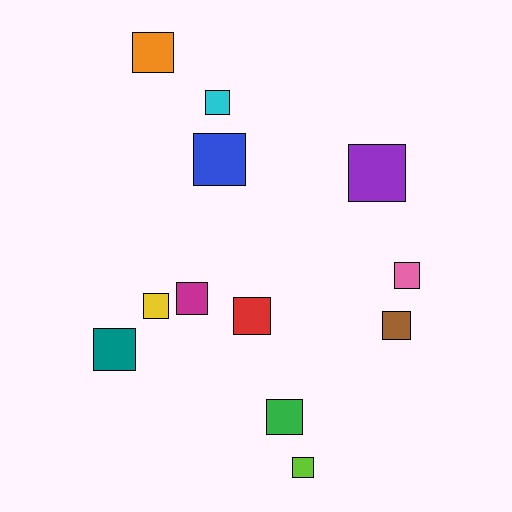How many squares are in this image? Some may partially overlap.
There are 12 squares.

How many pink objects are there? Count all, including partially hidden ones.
There is 1 pink object.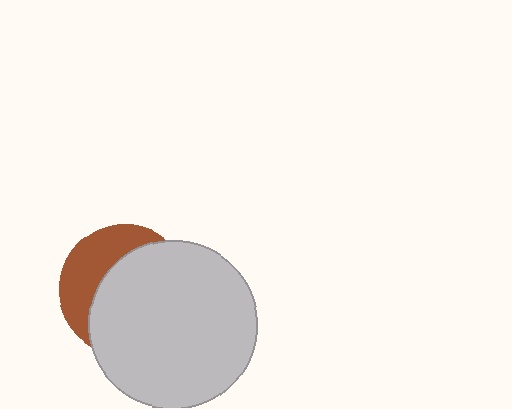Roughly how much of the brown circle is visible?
A small part of it is visible (roughly 35%).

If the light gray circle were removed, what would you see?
You would see the complete brown circle.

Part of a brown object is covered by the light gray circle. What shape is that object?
It is a circle.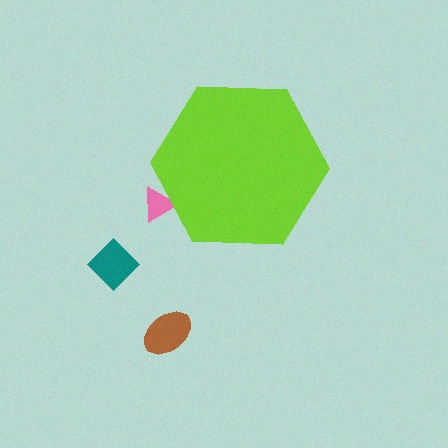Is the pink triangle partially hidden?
Yes, the pink triangle is partially hidden behind the lime hexagon.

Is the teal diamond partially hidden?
No, the teal diamond is fully visible.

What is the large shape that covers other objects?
A lime hexagon.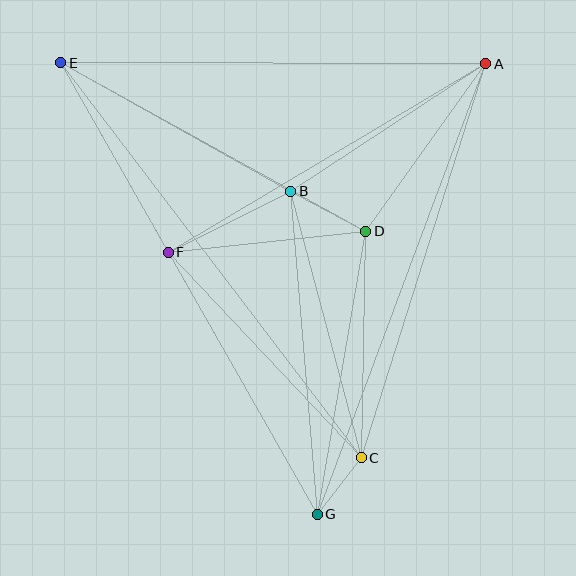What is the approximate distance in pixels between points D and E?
The distance between D and E is approximately 348 pixels.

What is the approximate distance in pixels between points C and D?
The distance between C and D is approximately 226 pixels.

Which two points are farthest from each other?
Points E and G are farthest from each other.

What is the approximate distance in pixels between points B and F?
The distance between B and F is approximately 137 pixels.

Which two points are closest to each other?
Points C and G are closest to each other.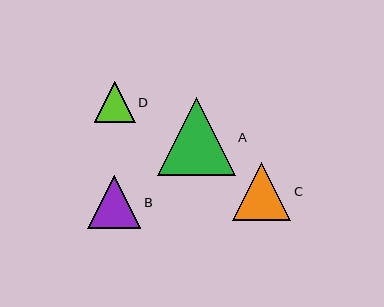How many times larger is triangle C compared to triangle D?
Triangle C is approximately 1.4 times the size of triangle D.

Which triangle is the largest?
Triangle A is the largest with a size of approximately 78 pixels.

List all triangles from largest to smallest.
From largest to smallest: A, C, B, D.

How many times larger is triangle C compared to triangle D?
Triangle C is approximately 1.4 times the size of triangle D.